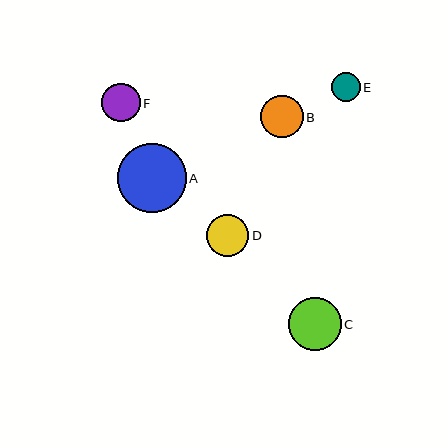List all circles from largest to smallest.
From largest to smallest: A, C, B, D, F, E.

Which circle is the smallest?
Circle E is the smallest with a size of approximately 29 pixels.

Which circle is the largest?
Circle A is the largest with a size of approximately 69 pixels.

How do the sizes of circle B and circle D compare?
Circle B and circle D are approximately the same size.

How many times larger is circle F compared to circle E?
Circle F is approximately 1.3 times the size of circle E.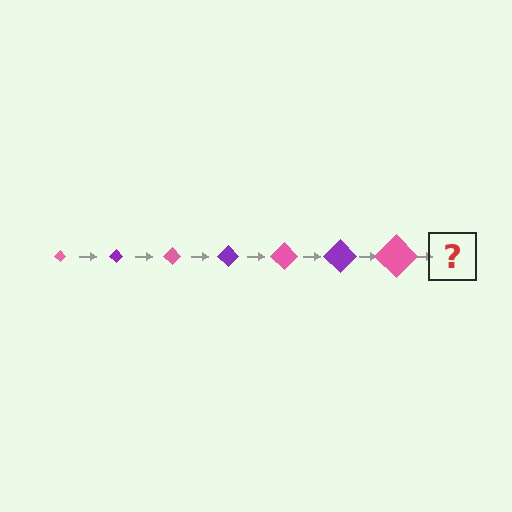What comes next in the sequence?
The next element should be a purple diamond, larger than the previous one.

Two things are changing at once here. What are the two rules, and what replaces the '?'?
The two rules are that the diamond grows larger each step and the color cycles through pink and purple. The '?' should be a purple diamond, larger than the previous one.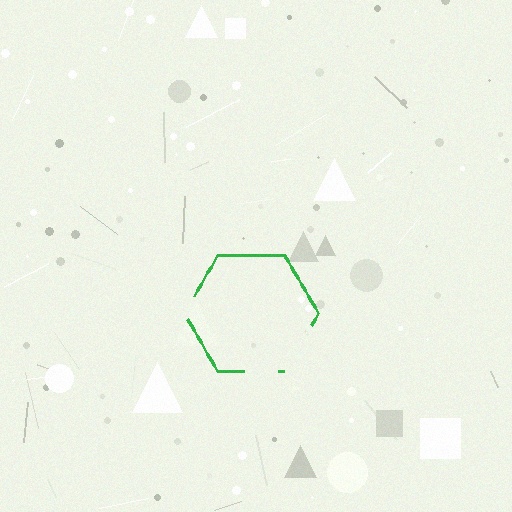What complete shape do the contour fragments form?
The contour fragments form a hexagon.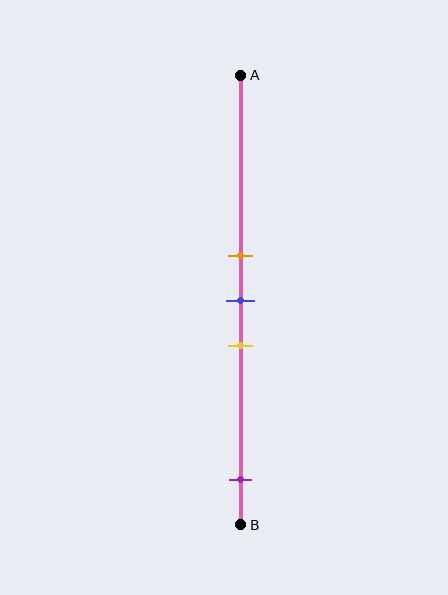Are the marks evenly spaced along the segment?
No, the marks are not evenly spaced.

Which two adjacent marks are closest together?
The orange and blue marks are the closest adjacent pair.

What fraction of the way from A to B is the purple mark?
The purple mark is approximately 90% (0.9) of the way from A to B.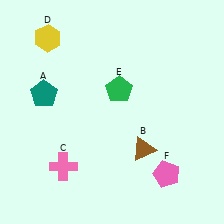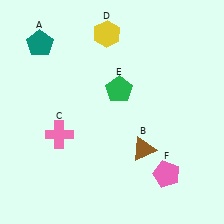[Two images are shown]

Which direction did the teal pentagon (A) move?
The teal pentagon (A) moved up.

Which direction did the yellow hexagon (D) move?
The yellow hexagon (D) moved right.